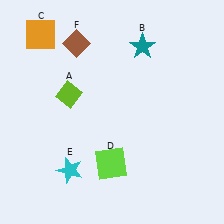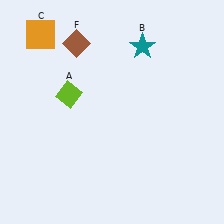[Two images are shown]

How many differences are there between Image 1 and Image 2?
There are 2 differences between the two images.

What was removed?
The lime square (D), the cyan star (E) were removed in Image 2.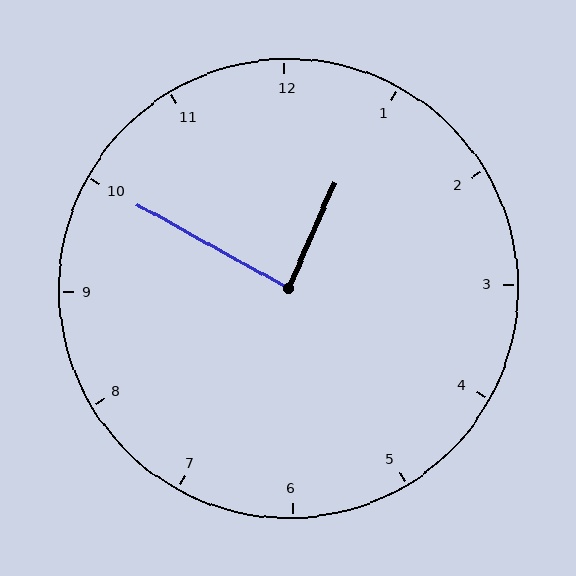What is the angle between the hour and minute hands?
Approximately 85 degrees.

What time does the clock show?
12:50.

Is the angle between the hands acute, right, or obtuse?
It is right.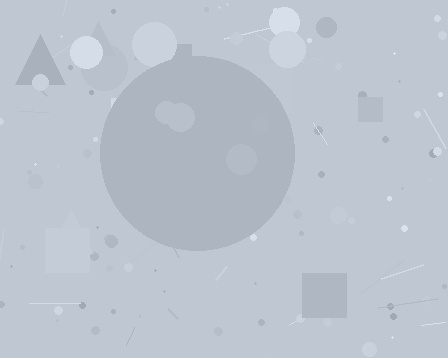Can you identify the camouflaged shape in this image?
The camouflaged shape is a circle.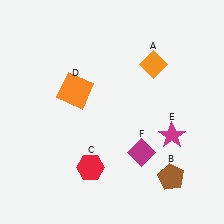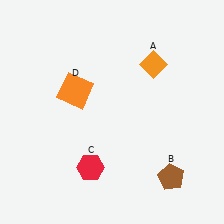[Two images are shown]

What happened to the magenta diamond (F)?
The magenta diamond (F) was removed in Image 2. It was in the bottom-right area of Image 1.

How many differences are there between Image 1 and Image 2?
There are 2 differences between the two images.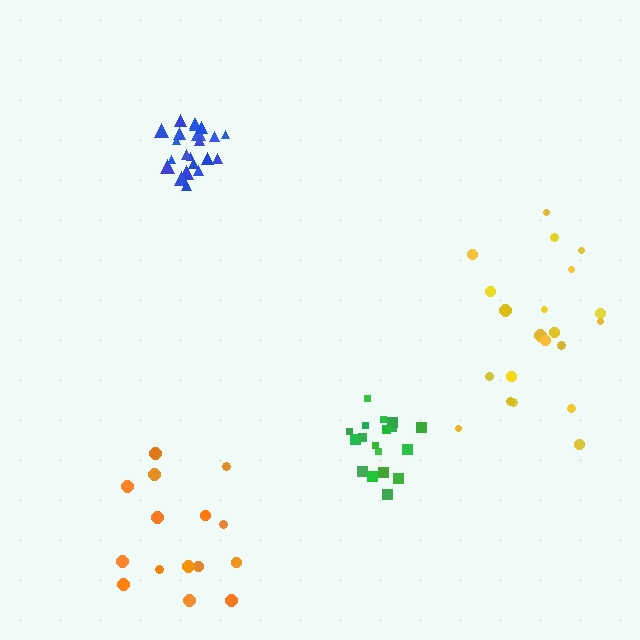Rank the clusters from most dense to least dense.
green, blue, orange, yellow.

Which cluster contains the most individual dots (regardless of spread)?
Blue (22).